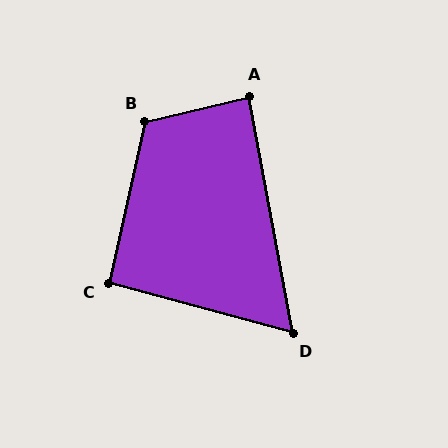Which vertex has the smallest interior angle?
D, at approximately 64 degrees.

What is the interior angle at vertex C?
Approximately 93 degrees (approximately right).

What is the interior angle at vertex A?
Approximately 87 degrees (approximately right).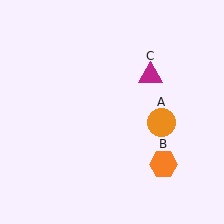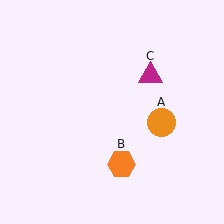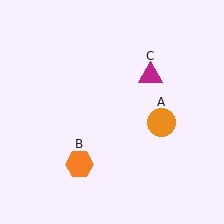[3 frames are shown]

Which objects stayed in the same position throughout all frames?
Orange circle (object A) and magenta triangle (object C) remained stationary.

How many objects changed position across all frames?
1 object changed position: orange hexagon (object B).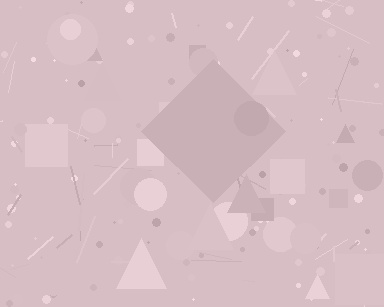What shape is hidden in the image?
A diamond is hidden in the image.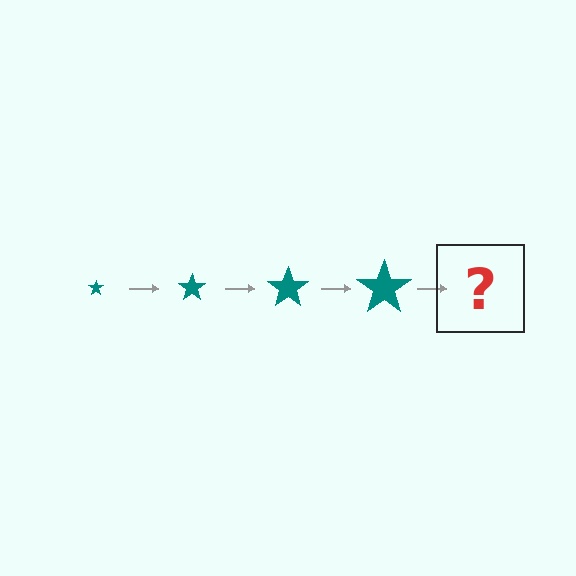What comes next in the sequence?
The next element should be a teal star, larger than the previous one.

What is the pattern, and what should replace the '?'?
The pattern is that the star gets progressively larger each step. The '?' should be a teal star, larger than the previous one.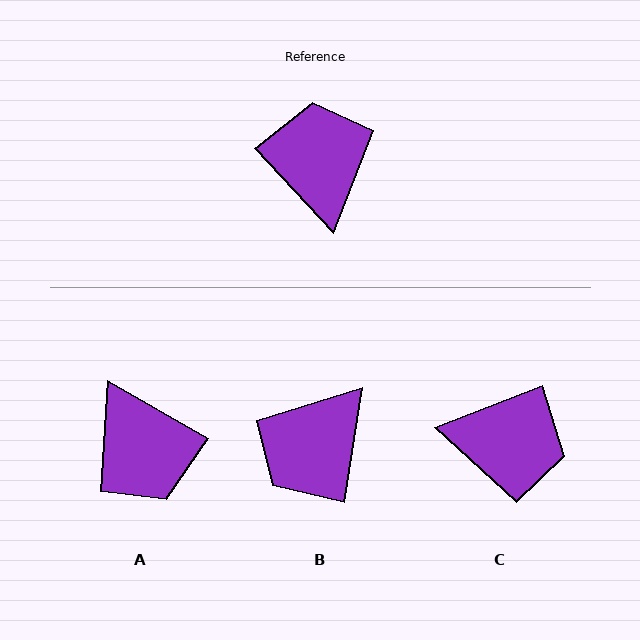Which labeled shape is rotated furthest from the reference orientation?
A, about 162 degrees away.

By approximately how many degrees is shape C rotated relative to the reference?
Approximately 111 degrees clockwise.